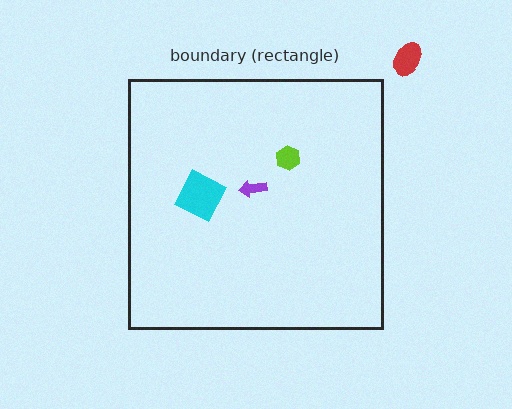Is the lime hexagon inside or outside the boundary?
Inside.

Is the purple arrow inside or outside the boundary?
Inside.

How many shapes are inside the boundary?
3 inside, 1 outside.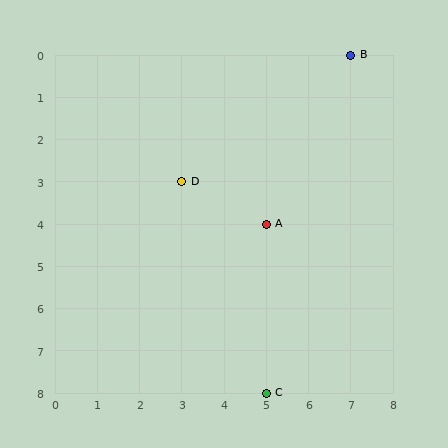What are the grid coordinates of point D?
Point D is at grid coordinates (3, 3).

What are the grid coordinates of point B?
Point B is at grid coordinates (7, 0).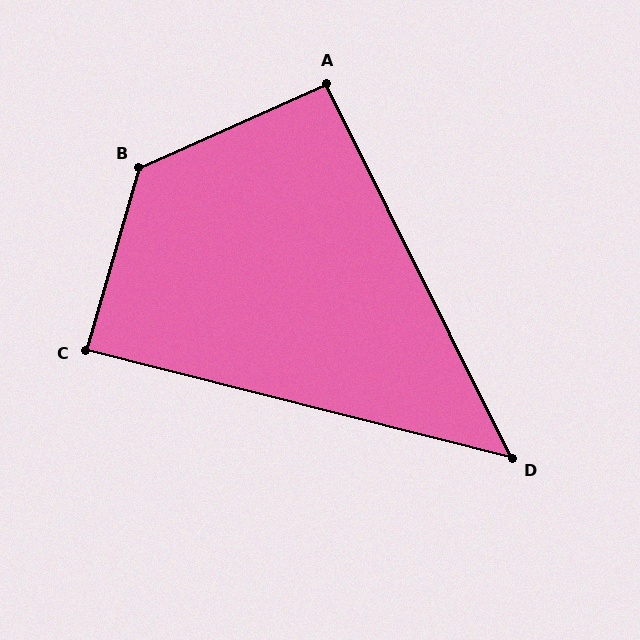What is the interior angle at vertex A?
Approximately 92 degrees (approximately right).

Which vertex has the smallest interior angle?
D, at approximately 49 degrees.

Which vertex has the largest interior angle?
B, at approximately 131 degrees.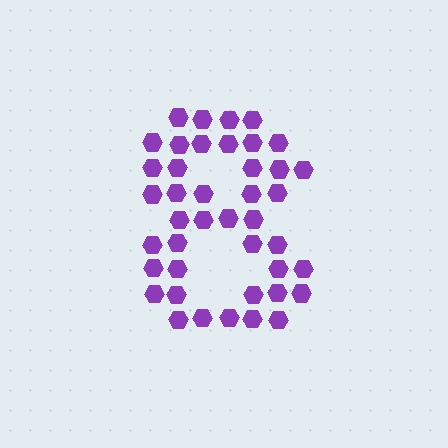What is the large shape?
The large shape is the digit 8.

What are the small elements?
The small elements are hexagons.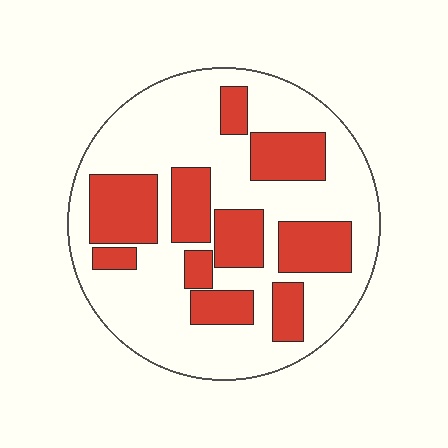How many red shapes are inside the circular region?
10.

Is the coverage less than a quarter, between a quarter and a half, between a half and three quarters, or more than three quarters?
Between a quarter and a half.